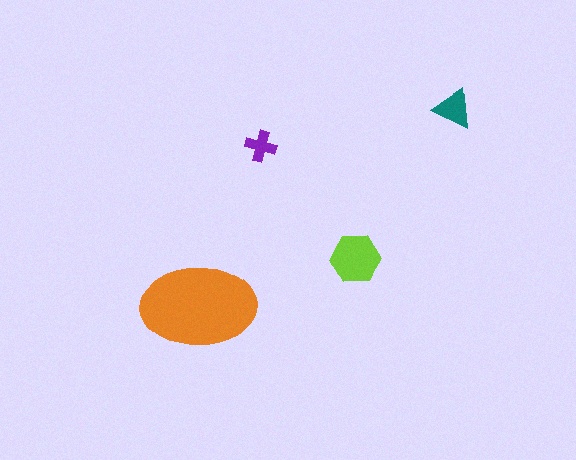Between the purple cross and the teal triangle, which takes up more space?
The teal triangle.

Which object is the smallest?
The purple cross.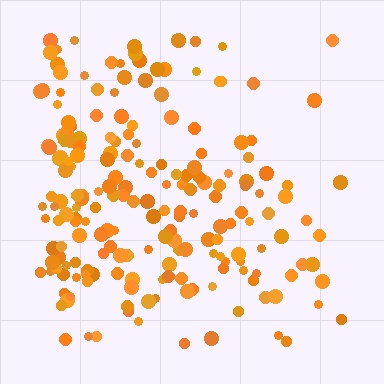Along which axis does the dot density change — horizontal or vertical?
Horizontal.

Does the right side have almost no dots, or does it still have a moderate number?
Still a moderate number, just noticeably fewer than the left.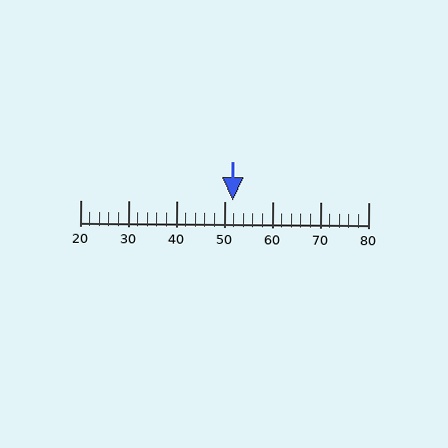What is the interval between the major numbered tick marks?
The major tick marks are spaced 10 units apart.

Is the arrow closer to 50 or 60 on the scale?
The arrow is closer to 50.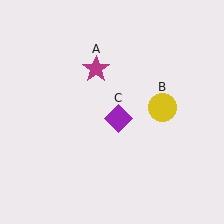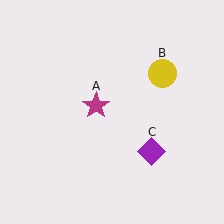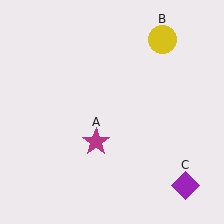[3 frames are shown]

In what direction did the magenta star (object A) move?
The magenta star (object A) moved down.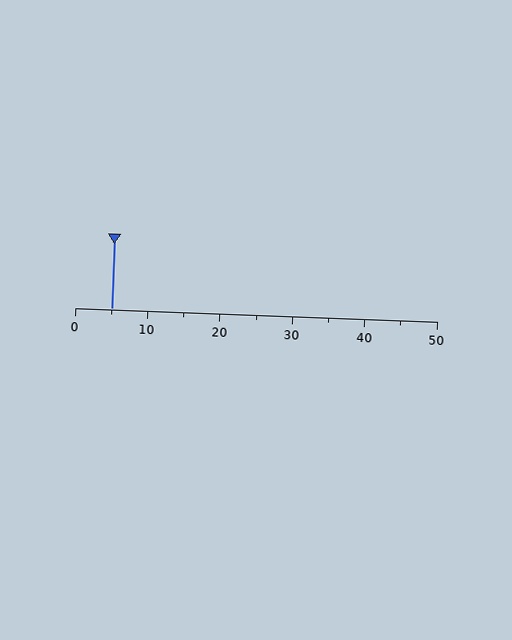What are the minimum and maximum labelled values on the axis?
The axis runs from 0 to 50.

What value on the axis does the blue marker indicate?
The marker indicates approximately 5.